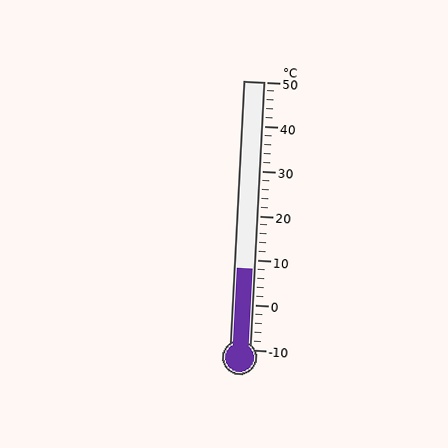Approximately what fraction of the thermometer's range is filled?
The thermometer is filled to approximately 30% of its range.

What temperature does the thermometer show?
The thermometer shows approximately 8°C.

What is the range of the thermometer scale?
The thermometer scale ranges from -10°C to 50°C.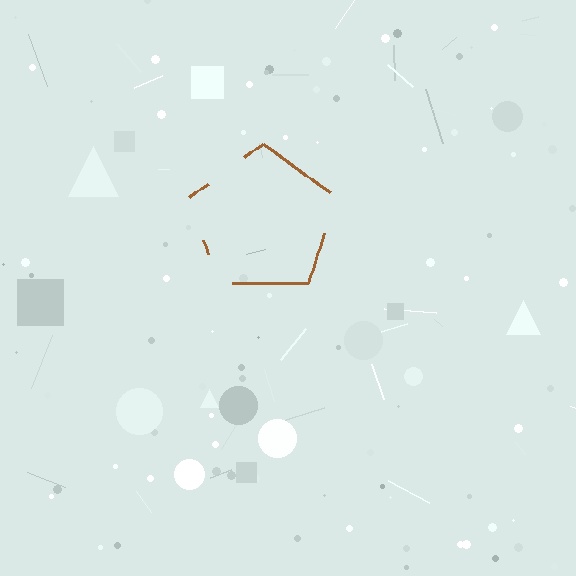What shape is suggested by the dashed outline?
The dashed outline suggests a pentagon.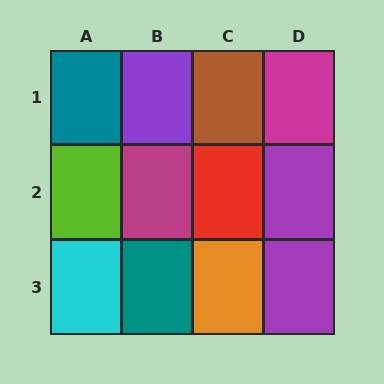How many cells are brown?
1 cell is brown.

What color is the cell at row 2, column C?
Red.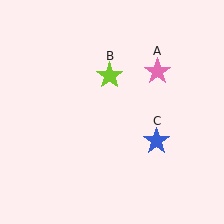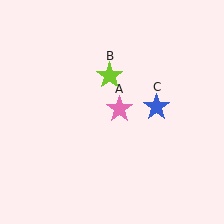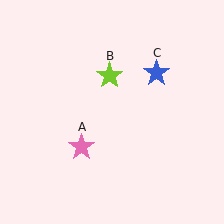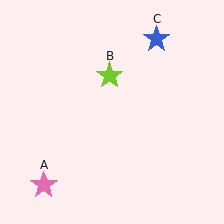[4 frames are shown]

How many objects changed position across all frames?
2 objects changed position: pink star (object A), blue star (object C).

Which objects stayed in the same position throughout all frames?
Lime star (object B) remained stationary.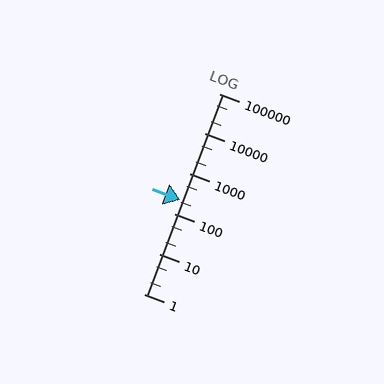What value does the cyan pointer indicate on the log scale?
The pointer indicates approximately 220.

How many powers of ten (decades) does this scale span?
The scale spans 5 decades, from 1 to 100000.